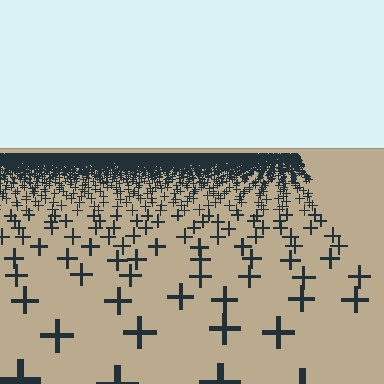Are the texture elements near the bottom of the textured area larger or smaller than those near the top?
Larger. Near the bottom, elements are closer to the viewer and appear at a bigger on-screen size.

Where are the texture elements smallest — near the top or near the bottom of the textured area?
Near the top.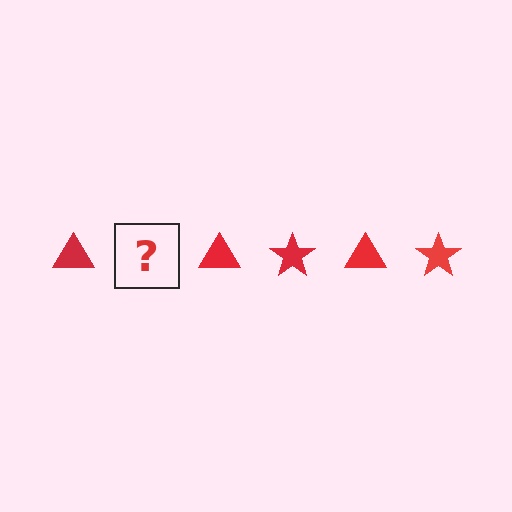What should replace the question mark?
The question mark should be replaced with a red star.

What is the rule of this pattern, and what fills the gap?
The rule is that the pattern cycles through triangle, star shapes in red. The gap should be filled with a red star.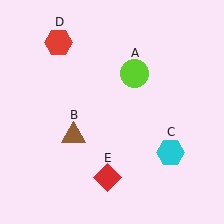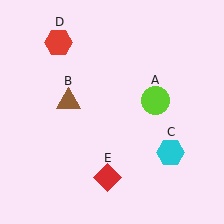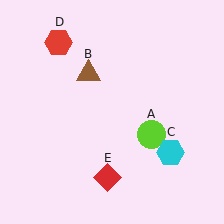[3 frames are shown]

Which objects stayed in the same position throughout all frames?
Cyan hexagon (object C) and red hexagon (object D) and red diamond (object E) remained stationary.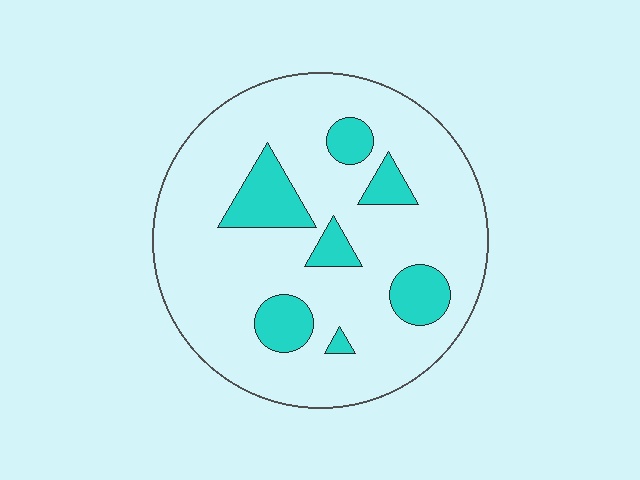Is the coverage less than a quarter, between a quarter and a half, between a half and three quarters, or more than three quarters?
Less than a quarter.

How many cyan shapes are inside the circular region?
7.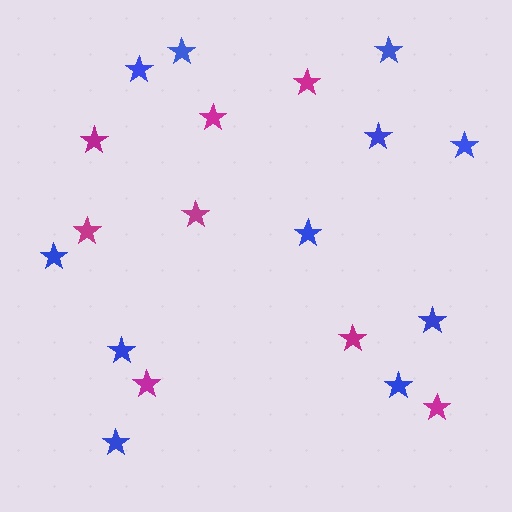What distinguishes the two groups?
There are 2 groups: one group of blue stars (11) and one group of magenta stars (8).